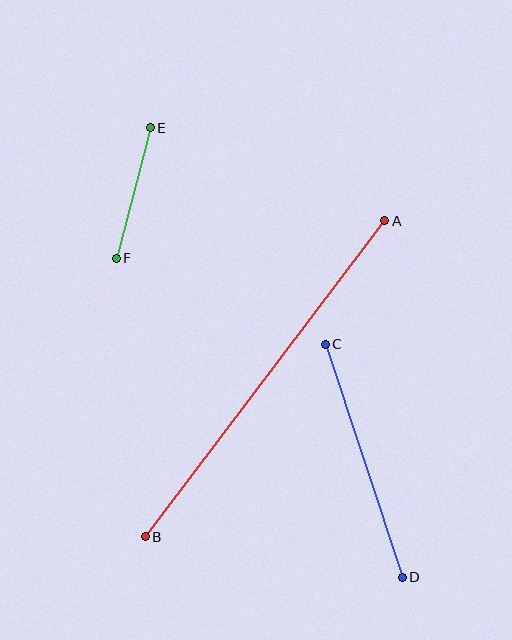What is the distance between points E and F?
The distance is approximately 135 pixels.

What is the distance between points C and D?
The distance is approximately 245 pixels.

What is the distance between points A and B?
The distance is approximately 396 pixels.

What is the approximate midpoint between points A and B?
The midpoint is at approximately (265, 379) pixels.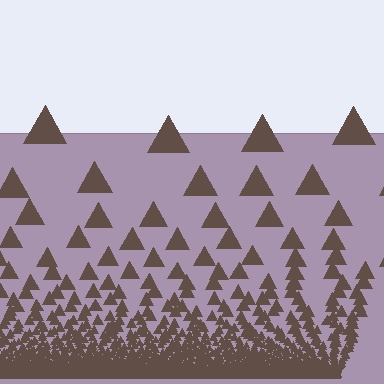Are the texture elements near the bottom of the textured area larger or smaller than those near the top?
Smaller. The gradient is inverted — elements near the bottom are smaller and denser.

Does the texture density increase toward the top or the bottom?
Density increases toward the bottom.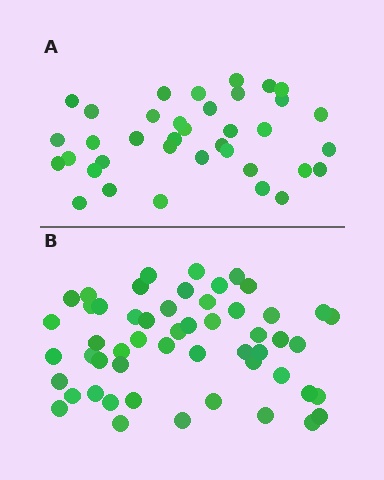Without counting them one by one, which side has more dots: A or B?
Region B (the bottom region) has more dots.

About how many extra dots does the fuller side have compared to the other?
Region B has approximately 15 more dots than region A.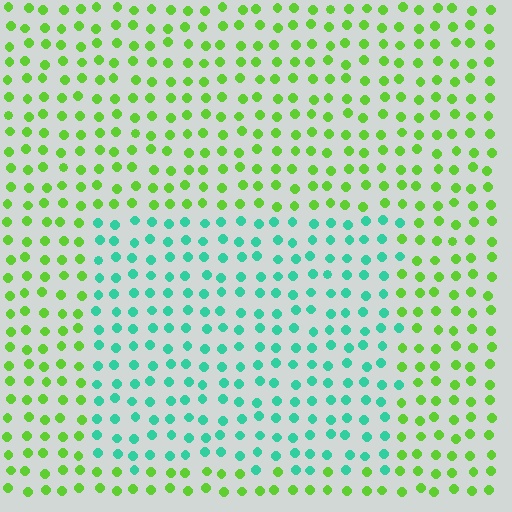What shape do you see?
I see a rectangle.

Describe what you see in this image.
The image is filled with small lime elements in a uniform arrangement. A rectangle-shaped region is visible where the elements are tinted to a slightly different hue, forming a subtle color boundary.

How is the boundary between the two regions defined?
The boundary is defined purely by a slight shift in hue (about 59 degrees). Spacing, size, and orientation are identical on both sides.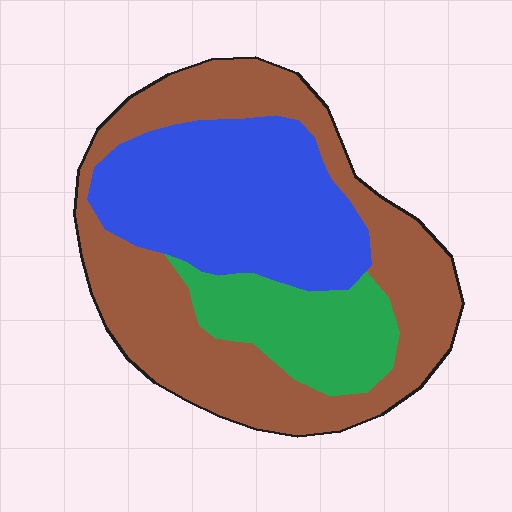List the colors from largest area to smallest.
From largest to smallest: brown, blue, green.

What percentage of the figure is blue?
Blue takes up between a third and a half of the figure.